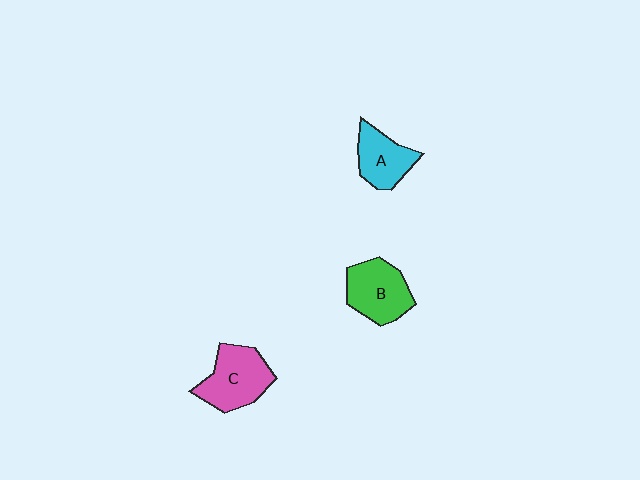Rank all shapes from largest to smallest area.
From largest to smallest: C (pink), B (green), A (cyan).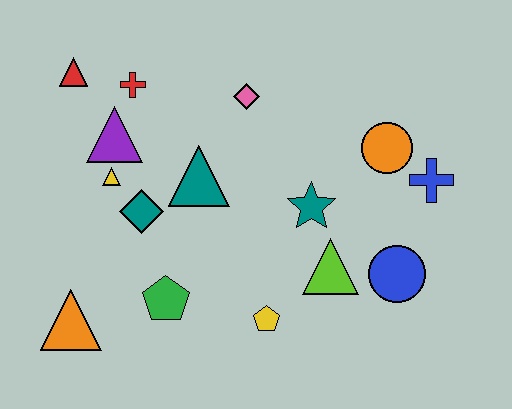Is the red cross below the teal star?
No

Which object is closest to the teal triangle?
The teal diamond is closest to the teal triangle.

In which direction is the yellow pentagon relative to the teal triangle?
The yellow pentagon is below the teal triangle.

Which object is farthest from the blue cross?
The orange triangle is farthest from the blue cross.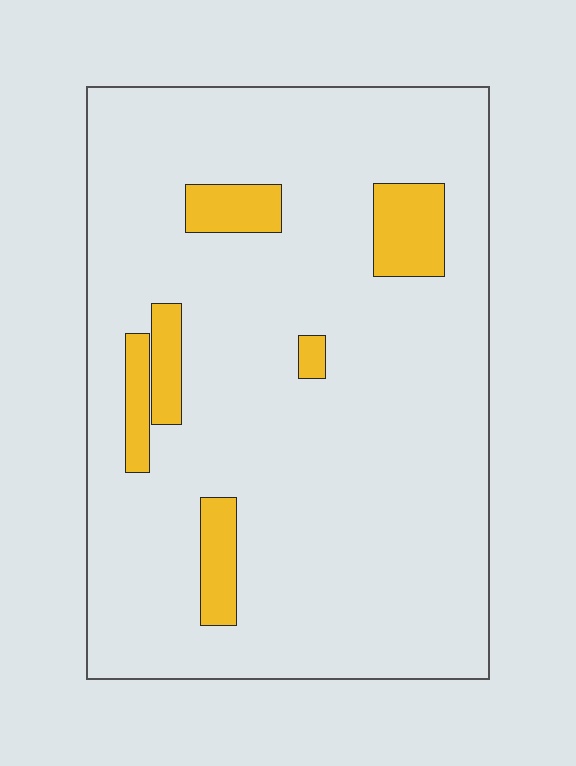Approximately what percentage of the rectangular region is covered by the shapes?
Approximately 10%.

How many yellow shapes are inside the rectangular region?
6.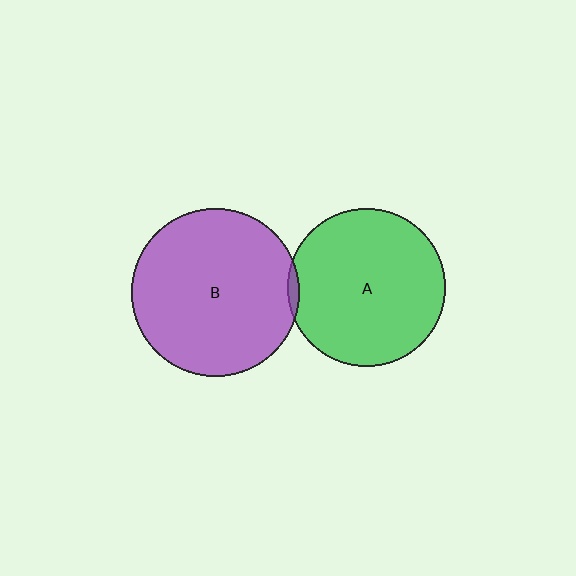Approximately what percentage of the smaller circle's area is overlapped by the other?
Approximately 5%.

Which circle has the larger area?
Circle B (purple).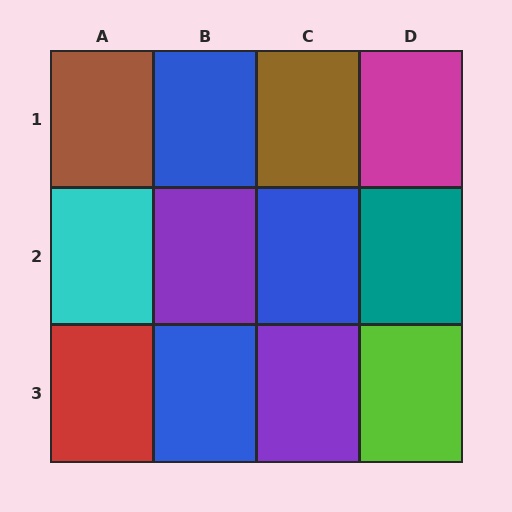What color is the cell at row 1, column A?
Brown.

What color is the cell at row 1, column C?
Brown.